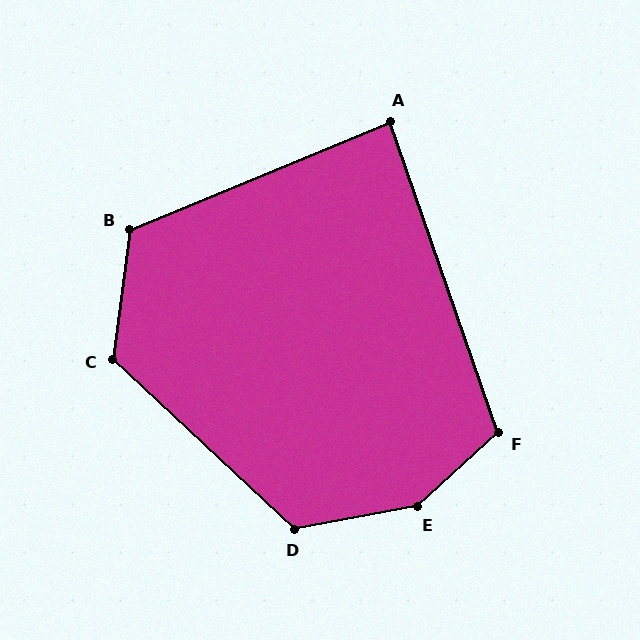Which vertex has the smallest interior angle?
A, at approximately 86 degrees.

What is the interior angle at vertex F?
Approximately 114 degrees (obtuse).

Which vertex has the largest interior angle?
E, at approximately 148 degrees.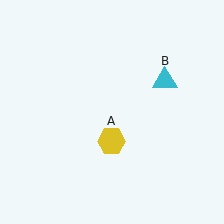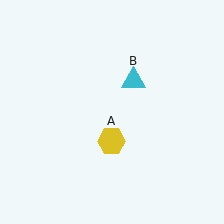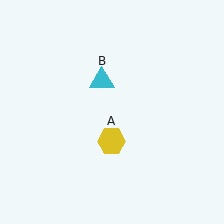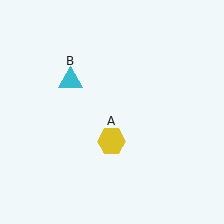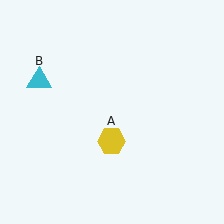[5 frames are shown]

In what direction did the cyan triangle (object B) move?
The cyan triangle (object B) moved left.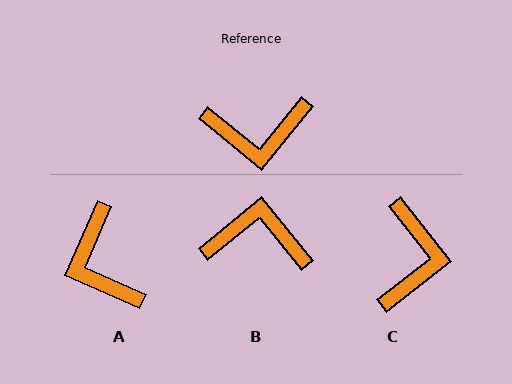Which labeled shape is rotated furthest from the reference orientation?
B, about 169 degrees away.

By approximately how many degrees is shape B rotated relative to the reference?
Approximately 169 degrees counter-clockwise.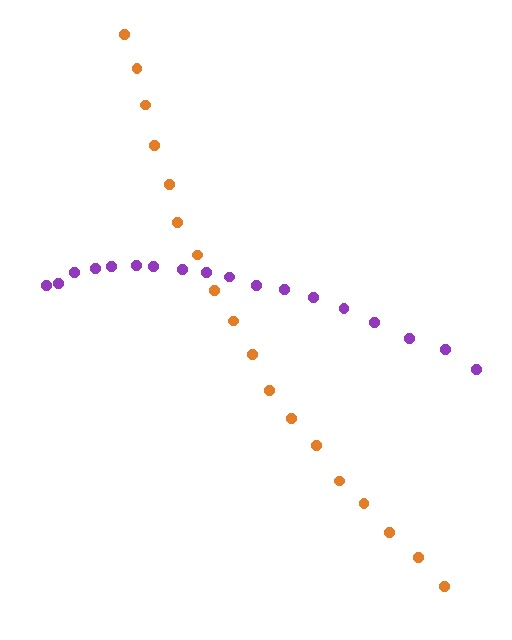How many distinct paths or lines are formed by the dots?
There are 2 distinct paths.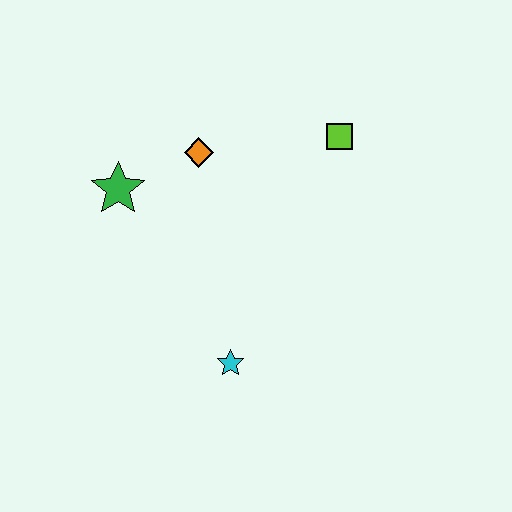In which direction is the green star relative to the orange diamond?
The green star is to the left of the orange diamond.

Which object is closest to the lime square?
The orange diamond is closest to the lime square.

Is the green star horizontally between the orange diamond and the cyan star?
No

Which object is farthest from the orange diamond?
The cyan star is farthest from the orange diamond.